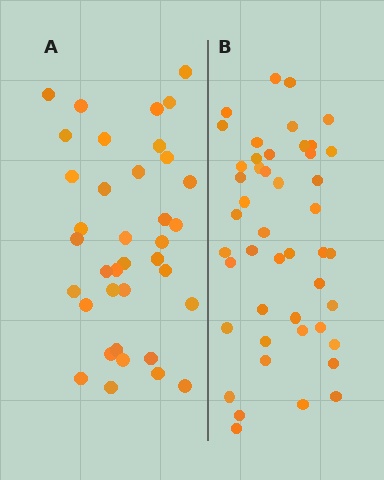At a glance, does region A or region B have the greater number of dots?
Region B (the right region) has more dots.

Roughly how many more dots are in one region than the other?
Region B has roughly 8 or so more dots than region A.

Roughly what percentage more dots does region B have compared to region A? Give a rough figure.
About 25% more.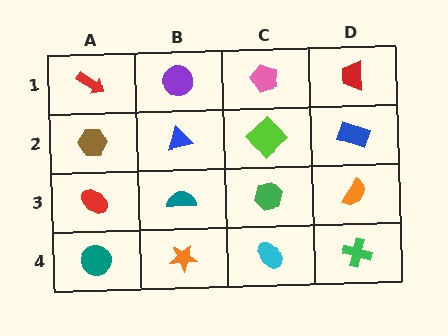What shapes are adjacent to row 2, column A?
A red arrow (row 1, column A), a red ellipse (row 3, column A), a blue triangle (row 2, column B).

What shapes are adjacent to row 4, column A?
A red ellipse (row 3, column A), an orange star (row 4, column B).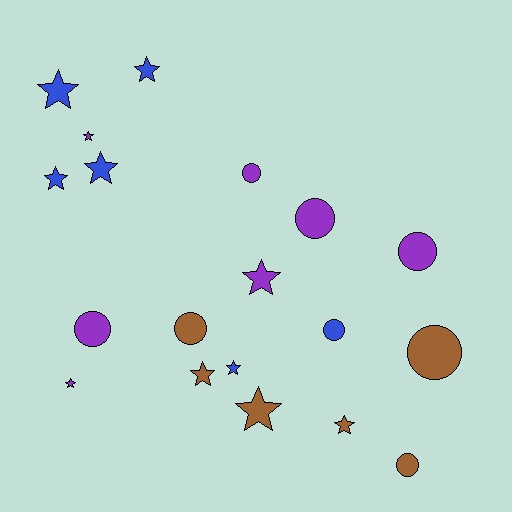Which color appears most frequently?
Purple, with 7 objects.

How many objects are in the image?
There are 19 objects.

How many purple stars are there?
There are 3 purple stars.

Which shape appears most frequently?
Star, with 11 objects.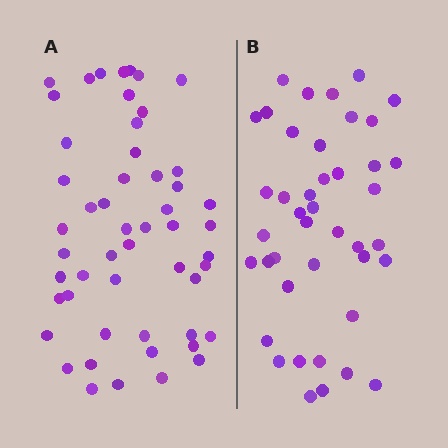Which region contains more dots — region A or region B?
Region A (the left region) has more dots.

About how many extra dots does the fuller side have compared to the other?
Region A has roughly 10 or so more dots than region B.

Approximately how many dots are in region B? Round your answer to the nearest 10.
About 40 dots. (The exact count is 42, which rounds to 40.)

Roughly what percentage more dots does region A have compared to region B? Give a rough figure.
About 25% more.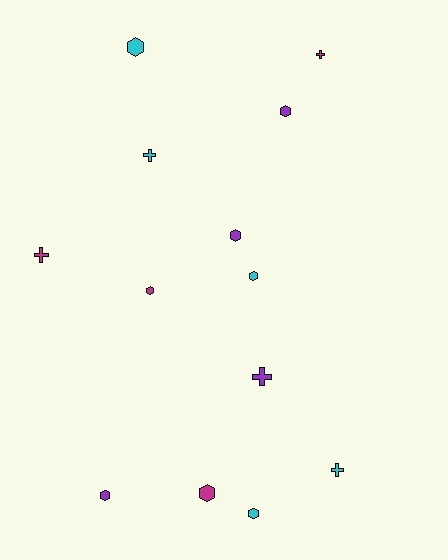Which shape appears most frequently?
Hexagon, with 8 objects.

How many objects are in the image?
There are 13 objects.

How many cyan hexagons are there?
There are 3 cyan hexagons.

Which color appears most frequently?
Cyan, with 5 objects.